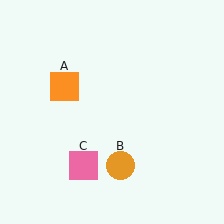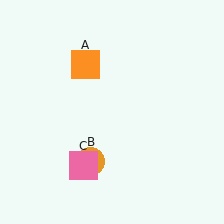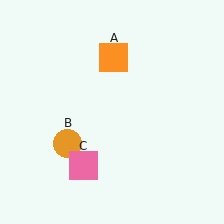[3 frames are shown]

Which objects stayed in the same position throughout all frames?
Pink square (object C) remained stationary.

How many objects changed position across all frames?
2 objects changed position: orange square (object A), orange circle (object B).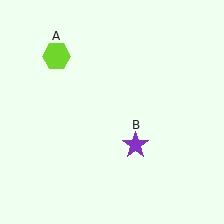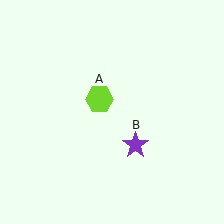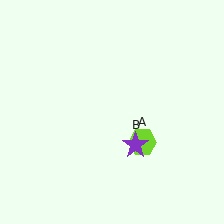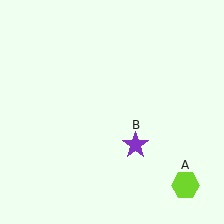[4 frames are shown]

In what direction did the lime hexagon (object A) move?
The lime hexagon (object A) moved down and to the right.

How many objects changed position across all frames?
1 object changed position: lime hexagon (object A).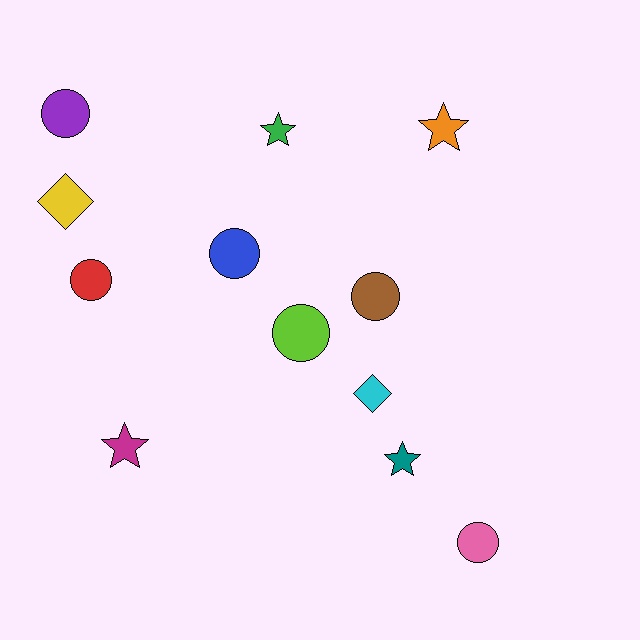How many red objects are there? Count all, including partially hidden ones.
There is 1 red object.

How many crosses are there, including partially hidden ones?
There are no crosses.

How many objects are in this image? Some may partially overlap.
There are 12 objects.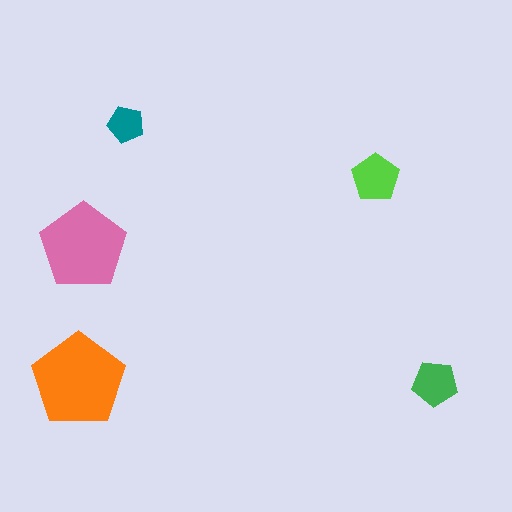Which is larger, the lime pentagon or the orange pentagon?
The orange one.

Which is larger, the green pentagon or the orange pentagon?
The orange one.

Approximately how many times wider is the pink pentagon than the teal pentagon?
About 2.5 times wider.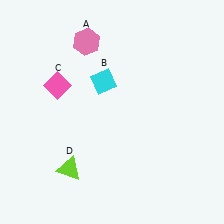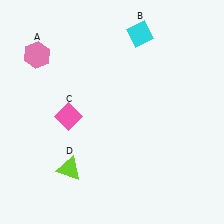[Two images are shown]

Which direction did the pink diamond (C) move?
The pink diamond (C) moved down.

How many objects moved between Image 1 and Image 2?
3 objects moved between the two images.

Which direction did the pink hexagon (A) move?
The pink hexagon (A) moved left.